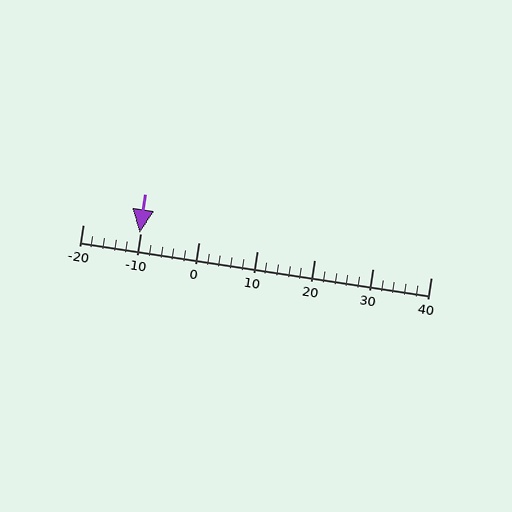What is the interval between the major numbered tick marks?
The major tick marks are spaced 10 units apart.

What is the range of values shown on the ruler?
The ruler shows values from -20 to 40.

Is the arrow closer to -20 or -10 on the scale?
The arrow is closer to -10.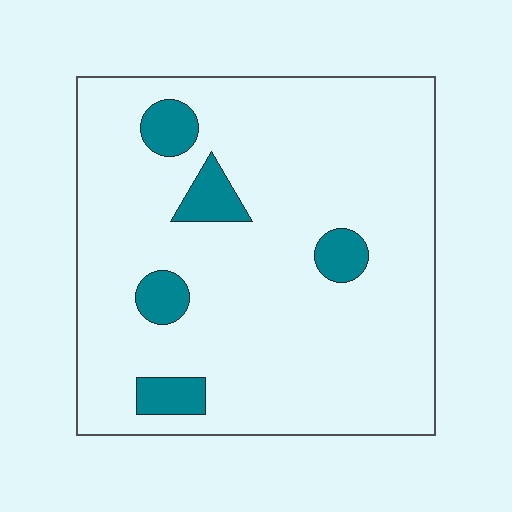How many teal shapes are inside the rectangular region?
5.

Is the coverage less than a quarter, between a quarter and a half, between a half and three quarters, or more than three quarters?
Less than a quarter.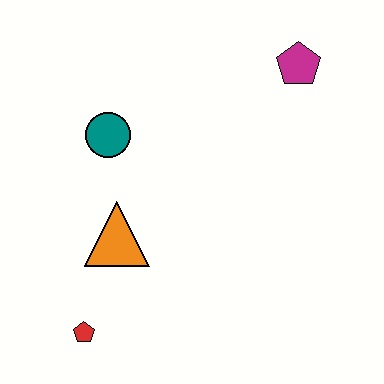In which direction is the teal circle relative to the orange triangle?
The teal circle is above the orange triangle.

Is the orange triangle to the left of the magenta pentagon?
Yes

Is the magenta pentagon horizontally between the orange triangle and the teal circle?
No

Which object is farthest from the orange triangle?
The magenta pentagon is farthest from the orange triangle.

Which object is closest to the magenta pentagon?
The teal circle is closest to the magenta pentagon.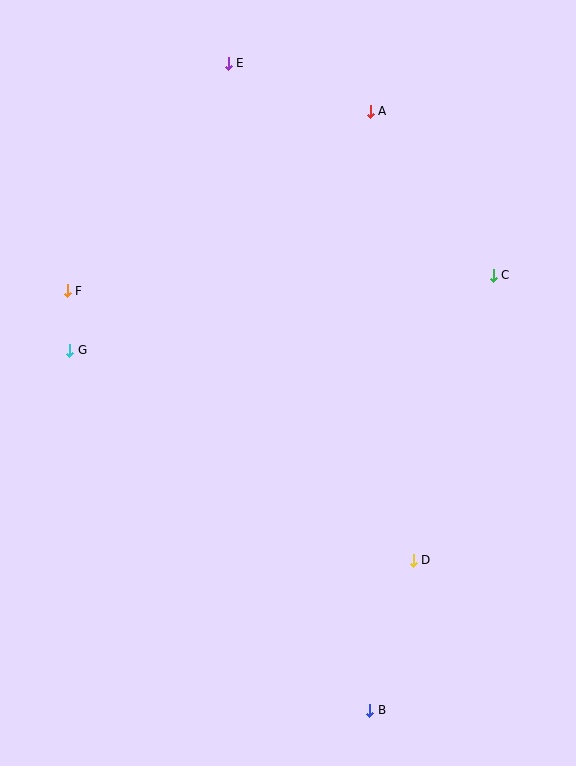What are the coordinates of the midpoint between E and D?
The midpoint between E and D is at (321, 312).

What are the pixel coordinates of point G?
Point G is at (70, 350).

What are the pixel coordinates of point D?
Point D is at (413, 560).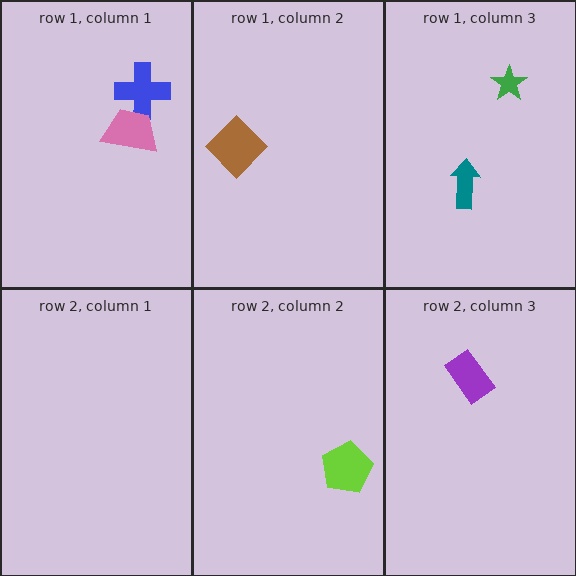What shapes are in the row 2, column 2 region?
The lime pentagon.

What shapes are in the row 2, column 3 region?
The purple rectangle.